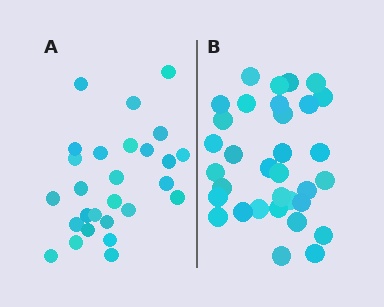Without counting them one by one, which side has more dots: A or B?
Region B (the right region) has more dots.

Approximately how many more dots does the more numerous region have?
Region B has about 6 more dots than region A.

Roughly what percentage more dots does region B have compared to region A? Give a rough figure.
About 20% more.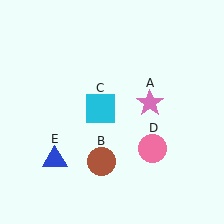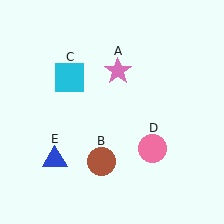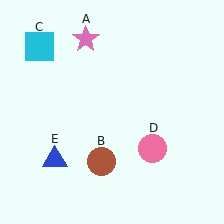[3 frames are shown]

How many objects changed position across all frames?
2 objects changed position: pink star (object A), cyan square (object C).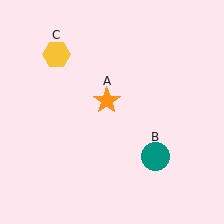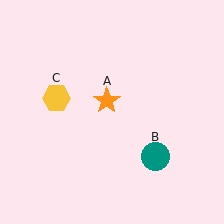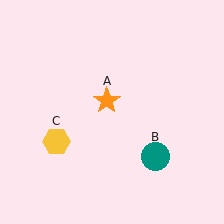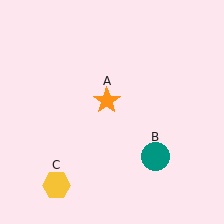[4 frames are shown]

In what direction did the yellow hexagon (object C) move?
The yellow hexagon (object C) moved down.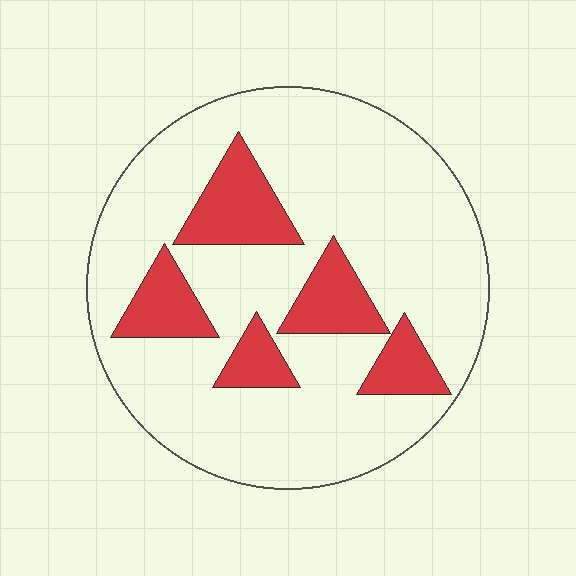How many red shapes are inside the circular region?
5.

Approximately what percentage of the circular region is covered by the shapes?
Approximately 20%.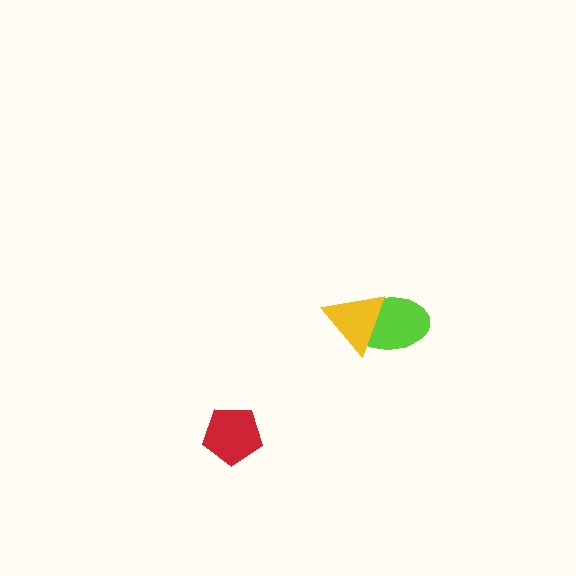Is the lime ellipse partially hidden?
Yes, it is partially covered by another shape.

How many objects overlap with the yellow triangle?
1 object overlaps with the yellow triangle.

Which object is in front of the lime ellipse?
The yellow triangle is in front of the lime ellipse.